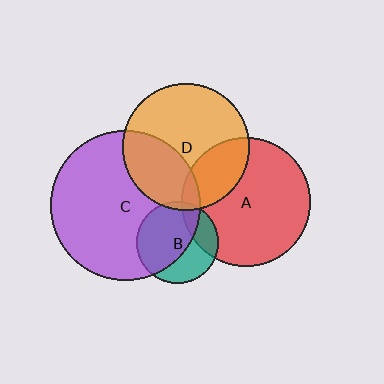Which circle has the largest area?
Circle C (purple).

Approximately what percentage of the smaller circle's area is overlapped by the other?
Approximately 25%.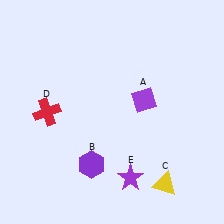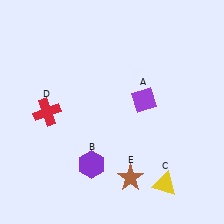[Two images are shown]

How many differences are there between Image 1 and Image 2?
There is 1 difference between the two images.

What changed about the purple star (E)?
In Image 1, E is purple. In Image 2, it changed to brown.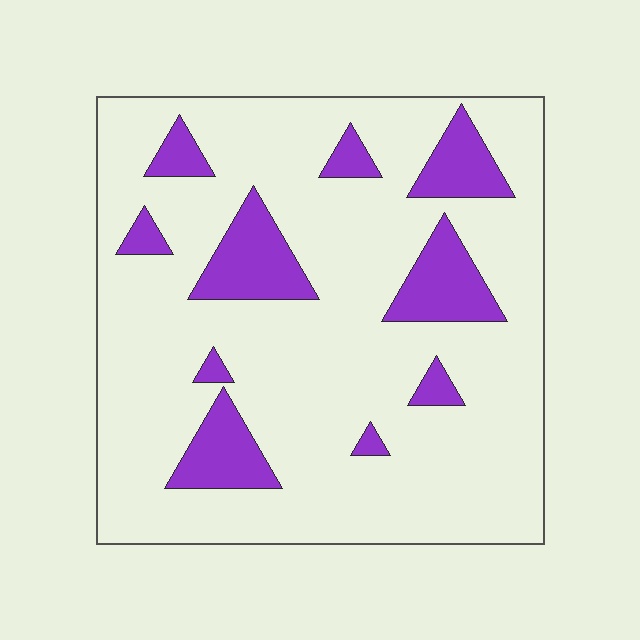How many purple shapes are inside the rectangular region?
10.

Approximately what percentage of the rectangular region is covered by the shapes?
Approximately 15%.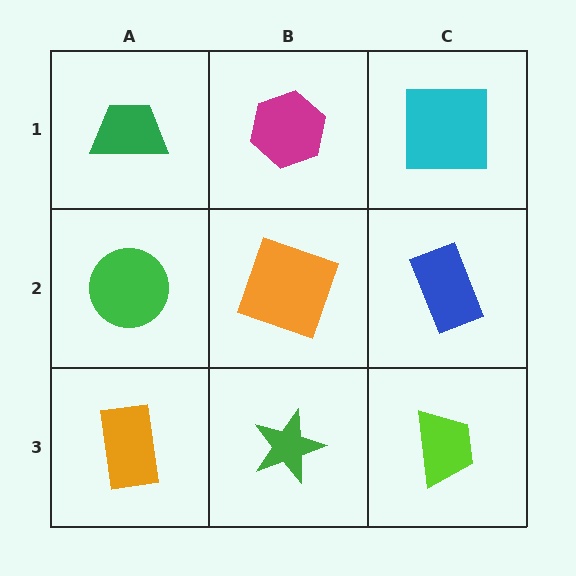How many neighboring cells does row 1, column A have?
2.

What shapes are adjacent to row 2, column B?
A magenta hexagon (row 1, column B), a green star (row 3, column B), a green circle (row 2, column A), a blue rectangle (row 2, column C).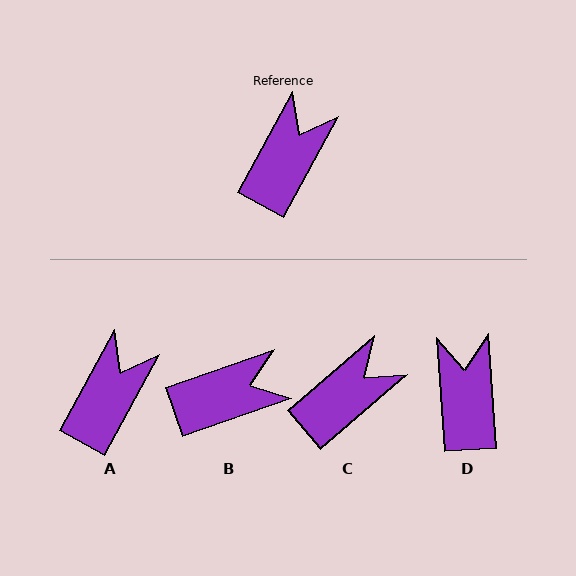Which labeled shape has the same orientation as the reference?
A.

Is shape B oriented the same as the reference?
No, it is off by about 42 degrees.